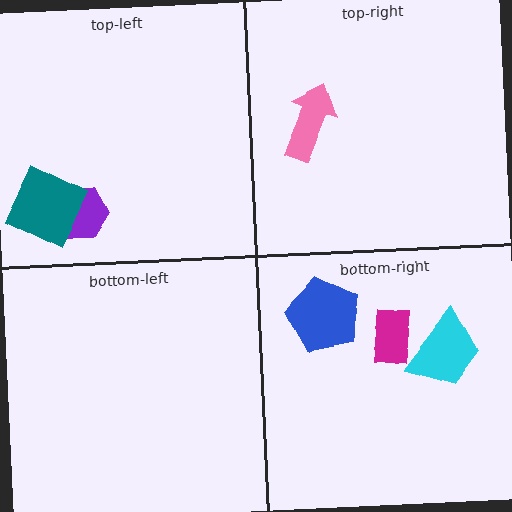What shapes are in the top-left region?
The purple hexagon, the teal diamond.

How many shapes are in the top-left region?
2.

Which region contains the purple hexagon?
The top-left region.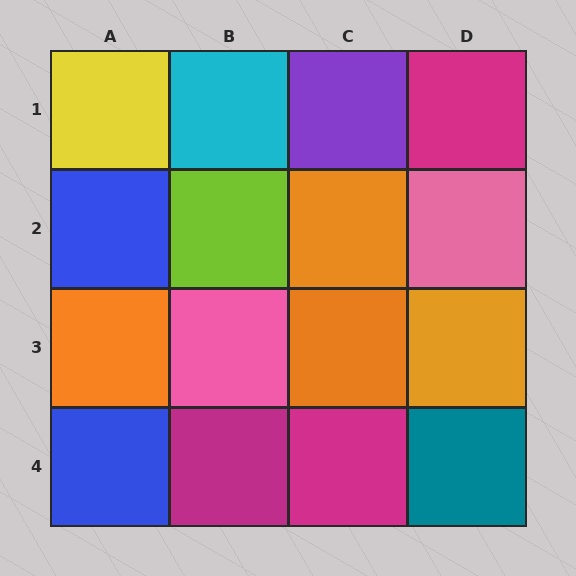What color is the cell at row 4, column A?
Blue.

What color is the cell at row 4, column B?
Magenta.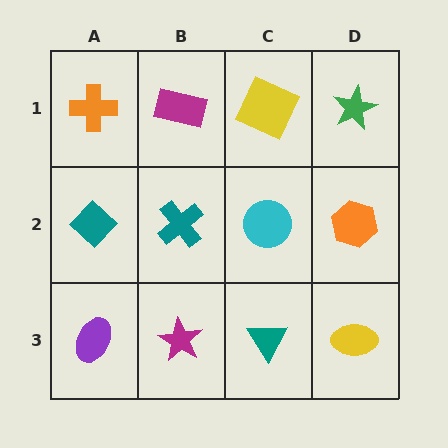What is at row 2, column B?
A teal cross.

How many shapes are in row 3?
4 shapes.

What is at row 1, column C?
A yellow square.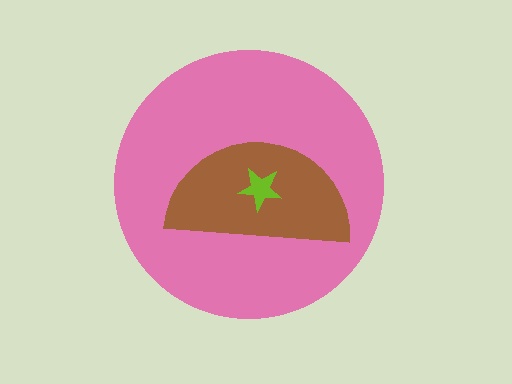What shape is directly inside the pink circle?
The brown semicircle.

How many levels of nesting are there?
3.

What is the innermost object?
The lime star.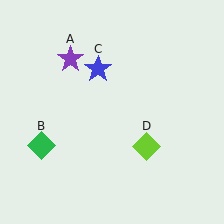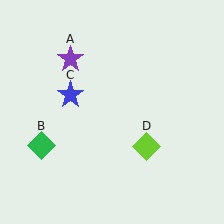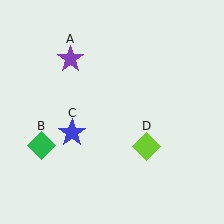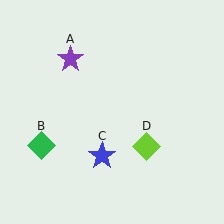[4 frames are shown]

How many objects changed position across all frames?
1 object changed position: blue star (object C).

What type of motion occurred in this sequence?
The blue star (object C) rotated counterclockwise around the center of the scene.